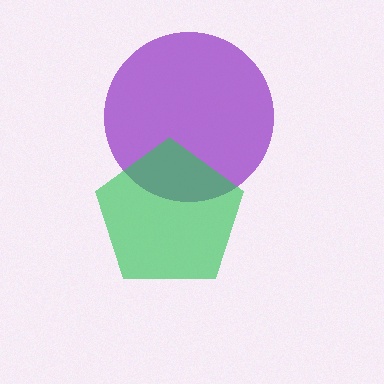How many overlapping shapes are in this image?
There are 2 overlapping shapes in the image.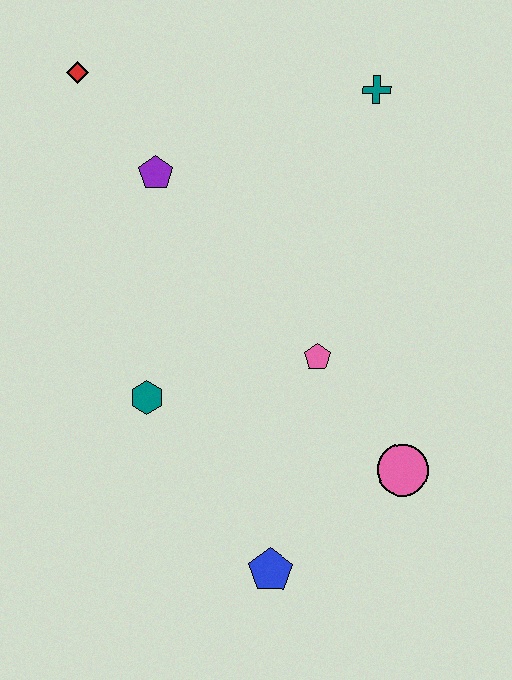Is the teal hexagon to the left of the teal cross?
Yes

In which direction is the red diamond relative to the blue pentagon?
The red diamond is above the blue pentagon.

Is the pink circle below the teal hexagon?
Yes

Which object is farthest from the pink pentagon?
The red diamond is farthest from the pink pentagon.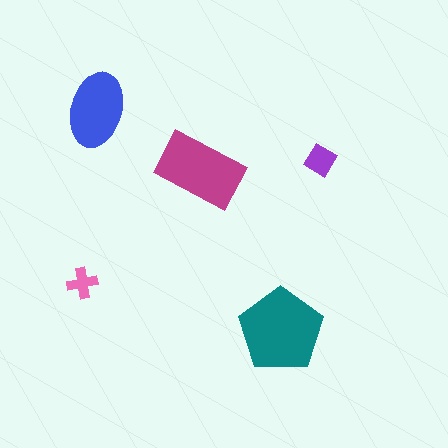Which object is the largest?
The teal pentagon.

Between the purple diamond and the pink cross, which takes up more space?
The purple diamond.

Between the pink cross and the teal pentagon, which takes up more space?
The teal pentagon.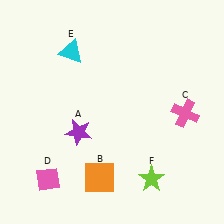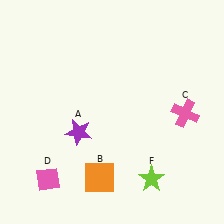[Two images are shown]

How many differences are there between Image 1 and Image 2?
There is 1 difference between the two images.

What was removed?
The cyan triangle (E) was removed in Image 2.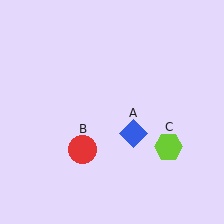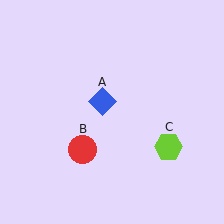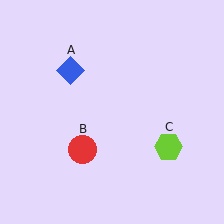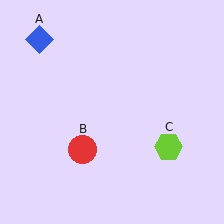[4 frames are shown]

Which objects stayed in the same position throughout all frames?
Red circle (object B) and lime hexagon (object C) remained stationary.